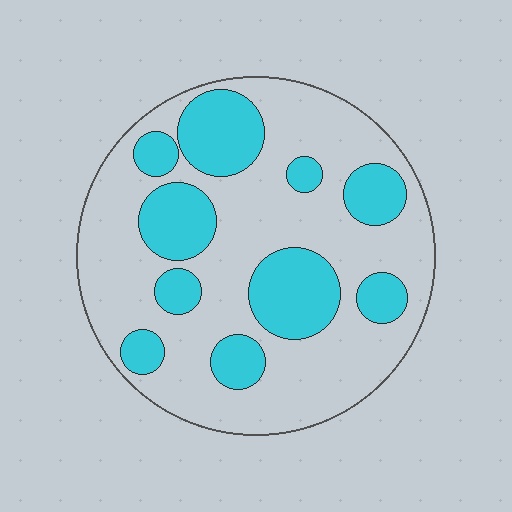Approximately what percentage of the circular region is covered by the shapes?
Approximately 30%.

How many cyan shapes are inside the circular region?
10.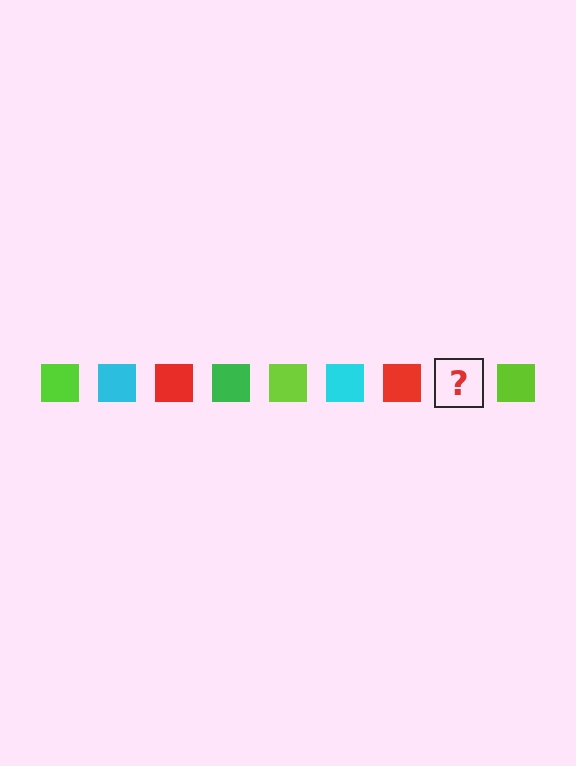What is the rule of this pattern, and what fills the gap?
The rule is that the pattern cycles through lime, cyan, red, green squares. The gap should be filled with a green square.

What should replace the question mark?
The question mark should be replaced with a green square.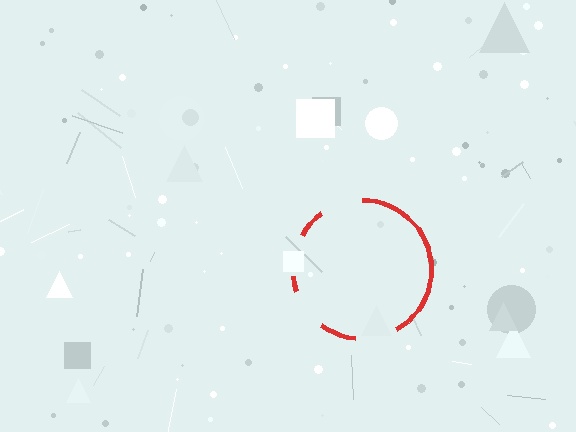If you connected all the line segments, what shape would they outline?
They would outline a circle.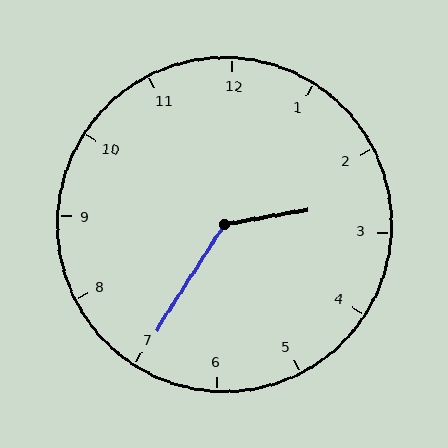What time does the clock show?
2:35.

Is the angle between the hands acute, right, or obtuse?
It is obtuse.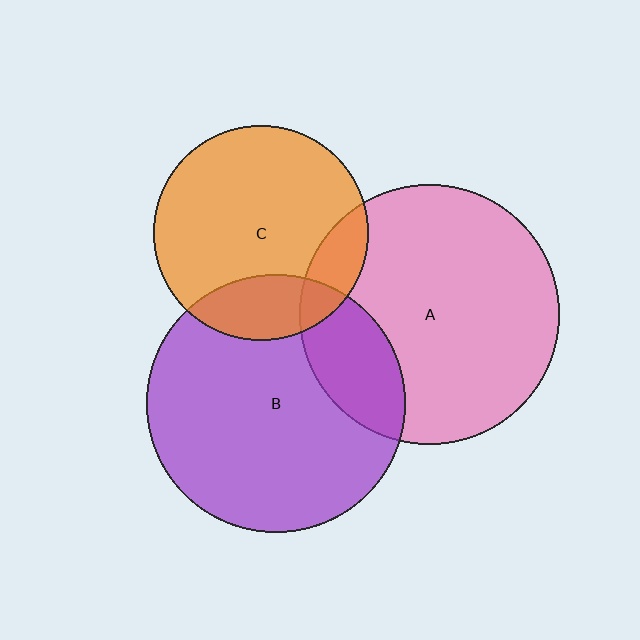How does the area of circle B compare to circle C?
Approximately 1.4 times.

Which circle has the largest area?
Circle A (pink).